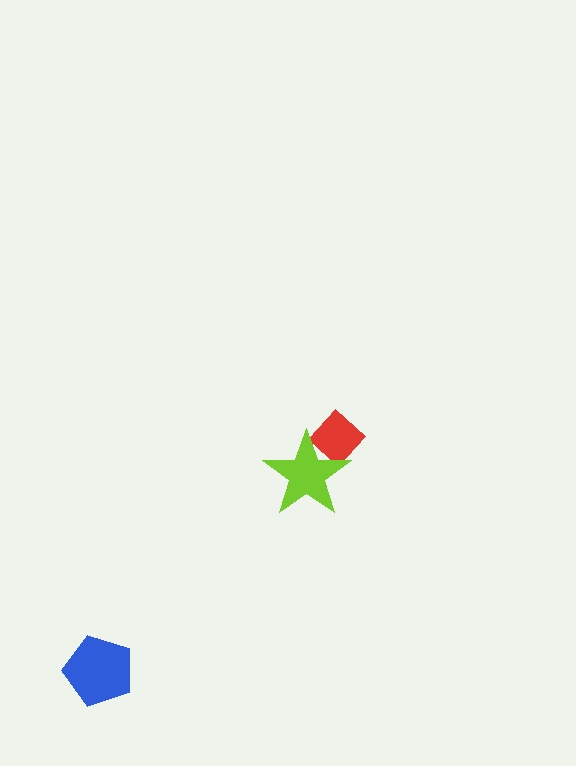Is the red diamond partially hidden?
Yes, it is partially covered by another shape.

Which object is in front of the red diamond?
The lime star is in front of the red diamond.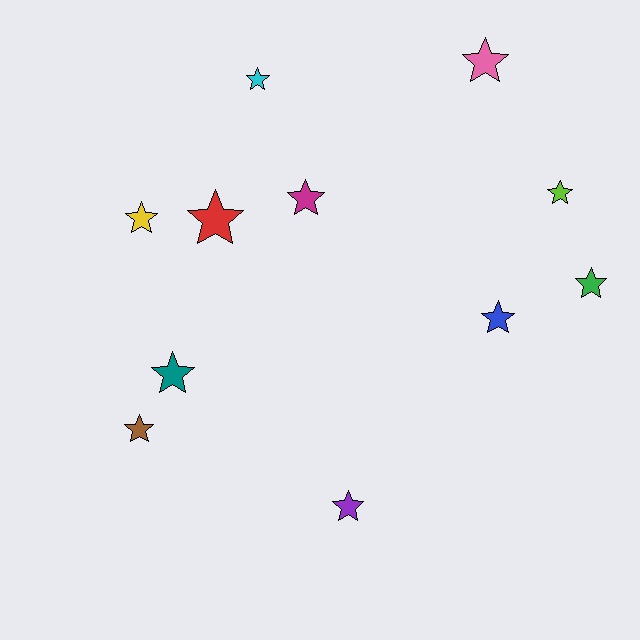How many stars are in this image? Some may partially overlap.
There are 11 stars.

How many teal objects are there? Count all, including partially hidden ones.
There is 1 teal object.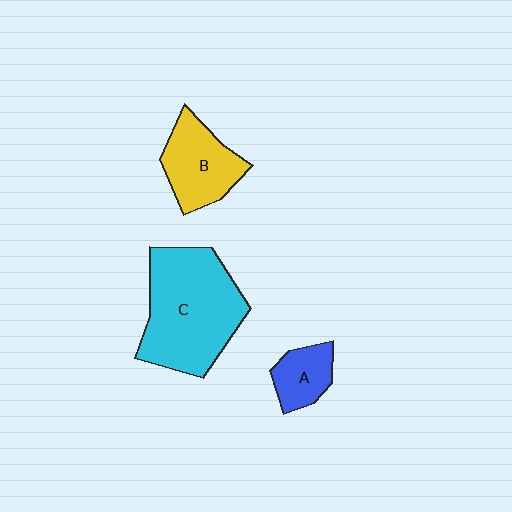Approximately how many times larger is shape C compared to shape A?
Approximately 3.2 times.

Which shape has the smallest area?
Shape A (blue).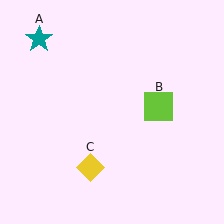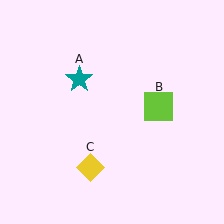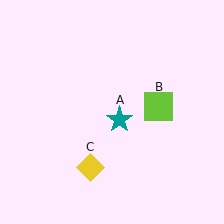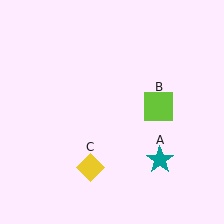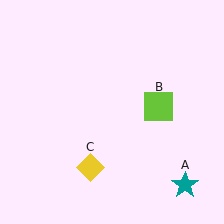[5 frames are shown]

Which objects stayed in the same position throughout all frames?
Lime square (object B) and yellow diamond (object C) remained stationary.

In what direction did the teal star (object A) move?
The teal star (object A) moved down and to the right.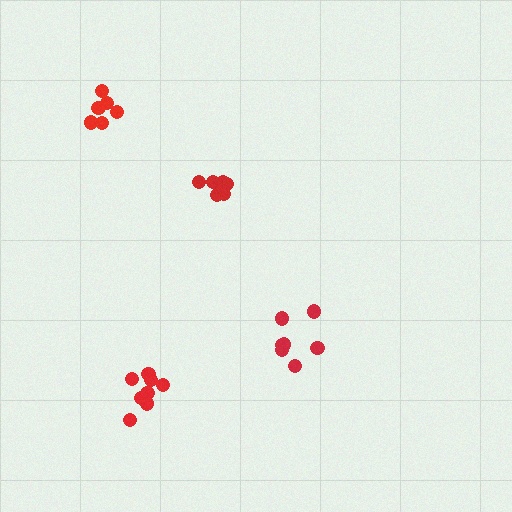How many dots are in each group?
Group 1: 7 dots, Group 2: 8 dots, Group 3: 8 dots, Group 4: 6 dots (29 total).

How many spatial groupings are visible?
There are 4 spatial groupings.